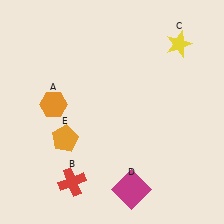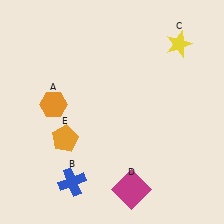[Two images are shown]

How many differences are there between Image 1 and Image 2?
There is 1 difference between the two images.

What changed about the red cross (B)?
In Image 1, B is red. In Image 2, it changed to blue.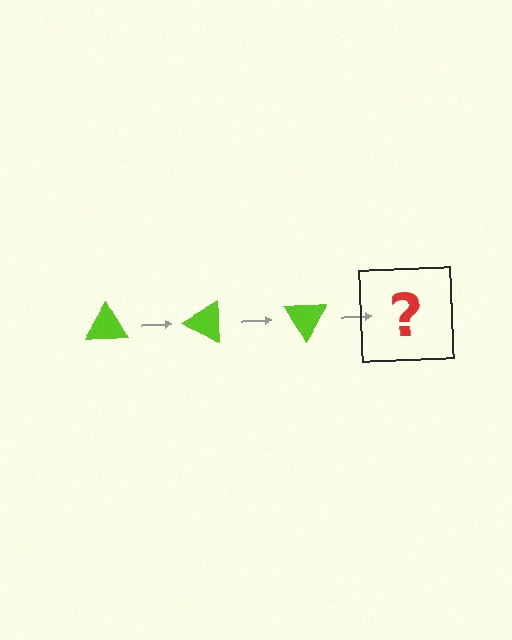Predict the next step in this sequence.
The next step is a lime triangle rotated 90 degrees.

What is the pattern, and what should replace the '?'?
The pattern is that the triangle rotates 30 degrees each step. The '?' should be a lime triangle rotated 90 degrees.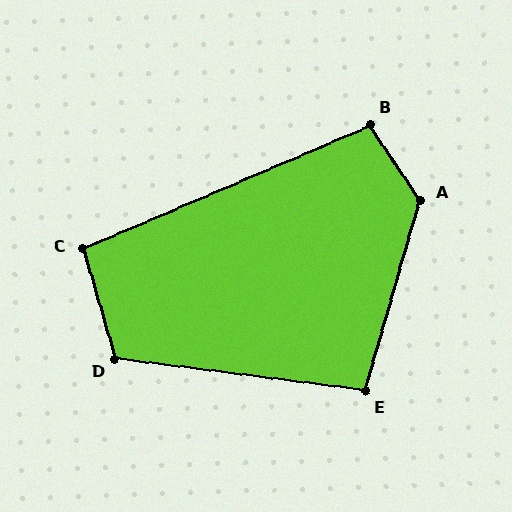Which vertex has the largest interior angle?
A, at approximately 130 degrees.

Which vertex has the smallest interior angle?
C, at approximately 96 degrees.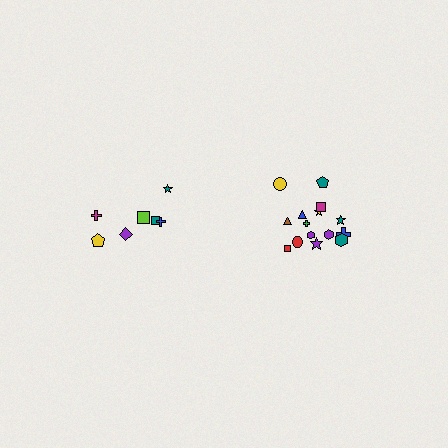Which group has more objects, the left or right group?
The right group.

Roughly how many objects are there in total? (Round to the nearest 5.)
Roughly 20 objects in total.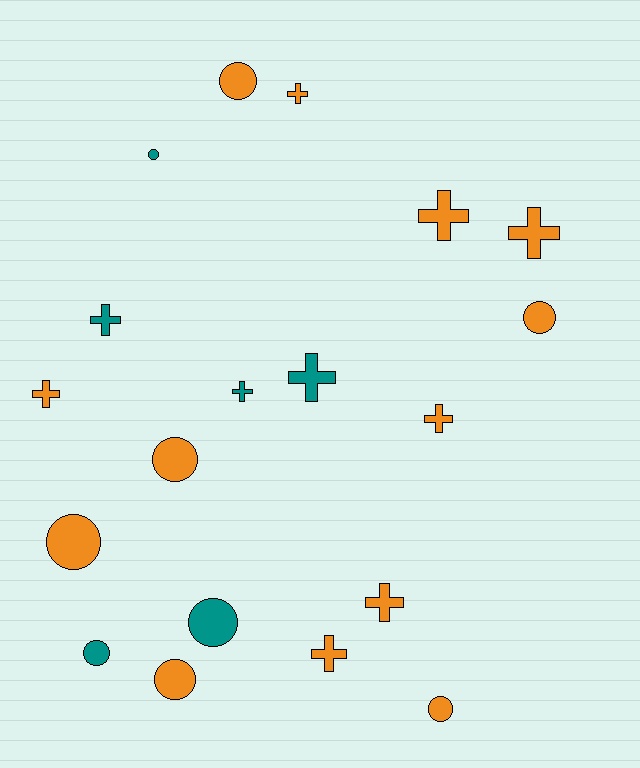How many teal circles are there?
There are 3 teal circles.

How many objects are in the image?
There are 19 objects.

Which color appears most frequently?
Orange, with 13 objects.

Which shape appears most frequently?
Cross, with 10 objects.